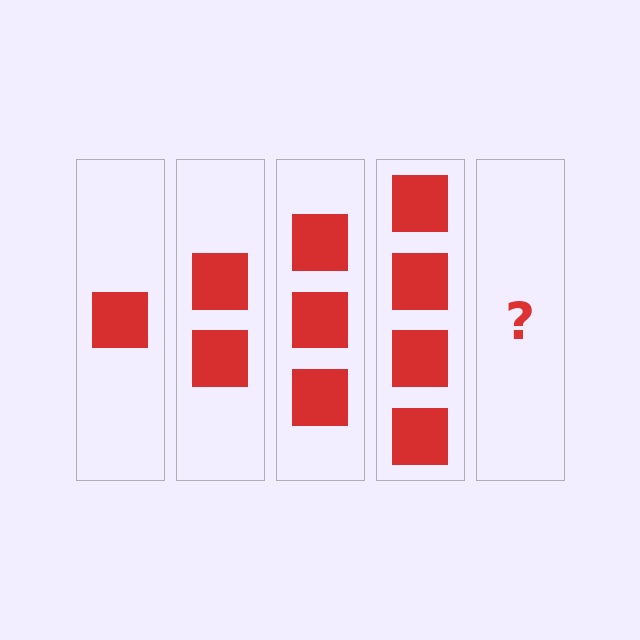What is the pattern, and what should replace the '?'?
The pattern is that each step adds one more square. The '?' should be 5 squares.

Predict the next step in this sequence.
The next step is 5 squares.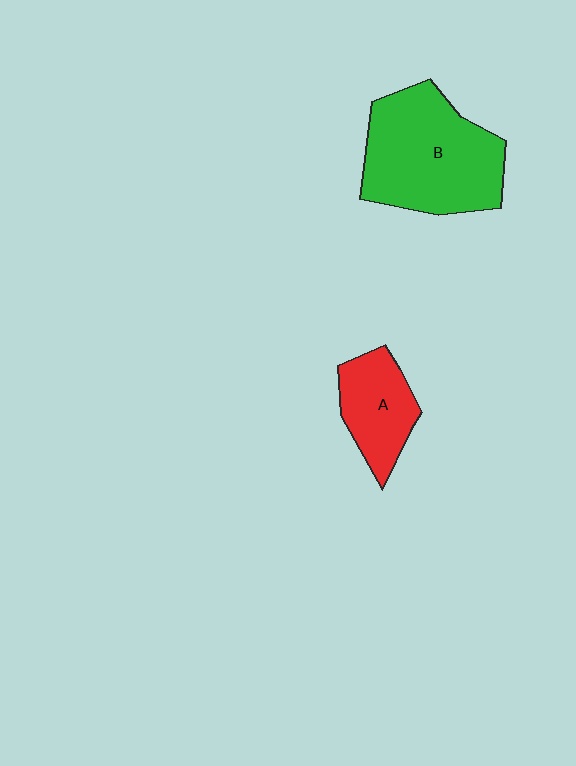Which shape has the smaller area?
Shape A (red).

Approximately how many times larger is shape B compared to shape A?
Approximately 2.0 times.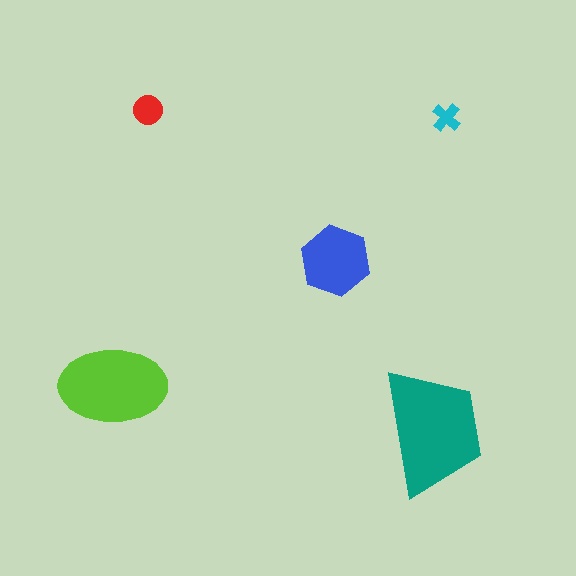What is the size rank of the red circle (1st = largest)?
4th.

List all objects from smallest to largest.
The cyan cross, the red circle, the blue hexagon, the lime ellipse, the teal trapezoid.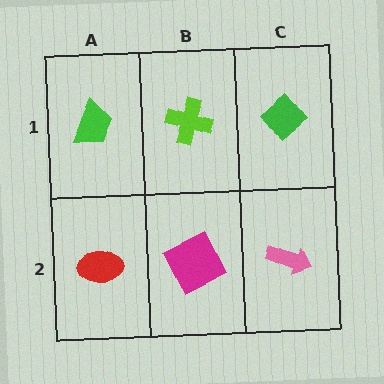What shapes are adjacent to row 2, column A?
A green trapezoid (row 1, column A), a magenta square (row 2, column B).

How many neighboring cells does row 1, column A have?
2.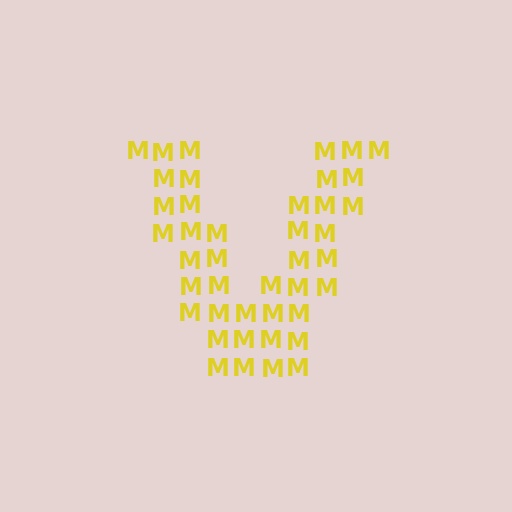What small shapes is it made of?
It is made of small letter M's.